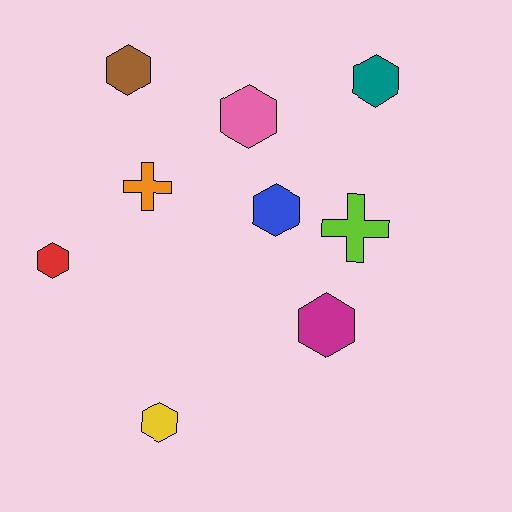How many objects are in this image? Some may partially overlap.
There are 9 objects.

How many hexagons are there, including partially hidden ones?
There are 7 hexagons.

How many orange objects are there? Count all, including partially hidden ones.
There is 1 orange object.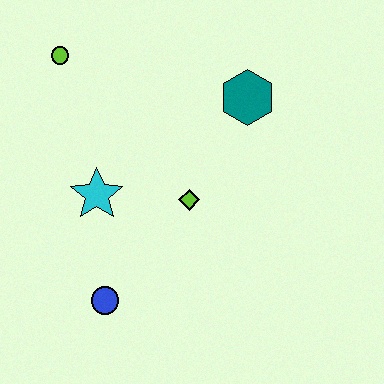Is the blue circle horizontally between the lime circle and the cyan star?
No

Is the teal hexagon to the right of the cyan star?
Yes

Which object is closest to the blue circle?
The cyan star is closest to the blue circle.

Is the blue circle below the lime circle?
Yes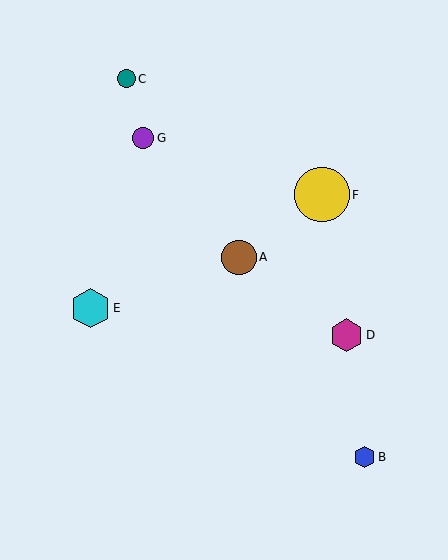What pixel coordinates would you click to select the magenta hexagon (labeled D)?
Click at (347, 335) to select the magenta hexagon D.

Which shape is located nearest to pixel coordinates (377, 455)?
The blue hexagon (labeled B) at (365, 457) is nearest to that location.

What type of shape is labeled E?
Shape E is a cyan hexagon.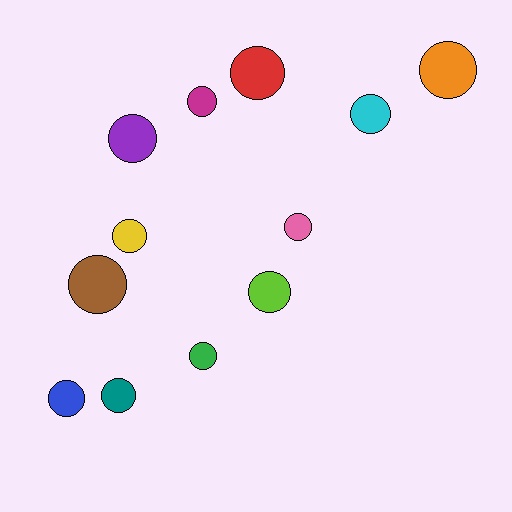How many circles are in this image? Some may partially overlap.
There are 12 circles.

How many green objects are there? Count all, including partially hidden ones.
There is 1 green object.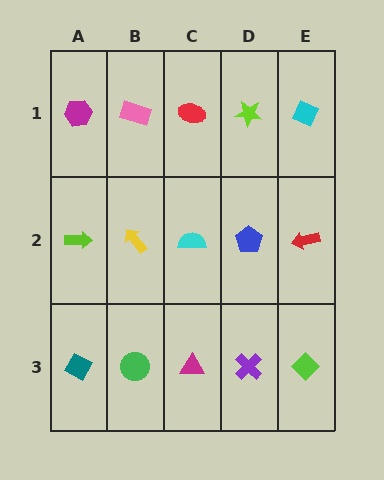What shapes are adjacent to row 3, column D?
A blue pentagon (row 2, column D), a magenta triangle (row 3, column C), a lime diamond (row 3, column E).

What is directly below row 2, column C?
A magenta triangle.